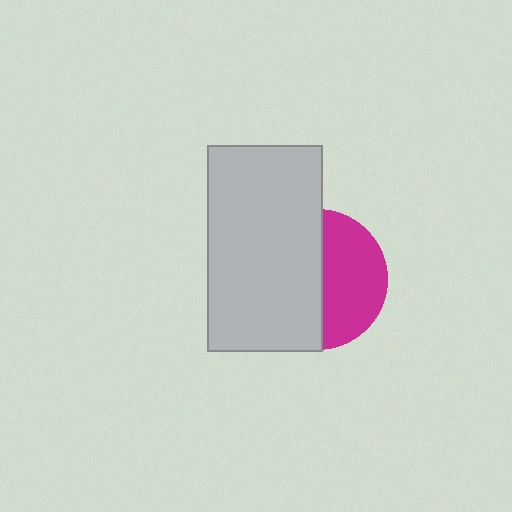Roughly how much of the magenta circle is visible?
A small part of it is visible (roughly 44%).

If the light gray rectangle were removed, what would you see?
You would see the complete magenta circle.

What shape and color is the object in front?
The object in front is a light gray rectangle.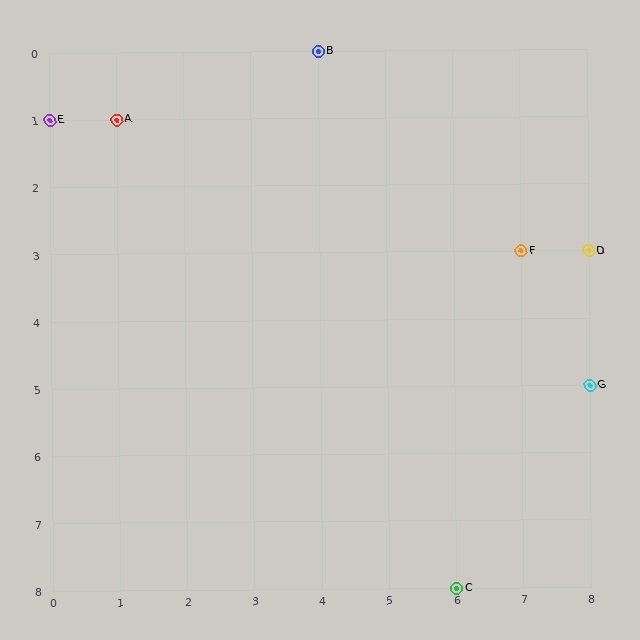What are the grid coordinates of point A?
Point A is at grid coordinates (1, 1).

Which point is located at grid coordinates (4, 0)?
Point B is at (4, 0).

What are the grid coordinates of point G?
Point G is at grid coordinates (8, 5).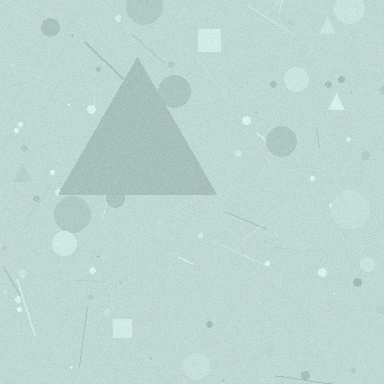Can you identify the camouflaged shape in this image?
The camouflaged shape is a triangle.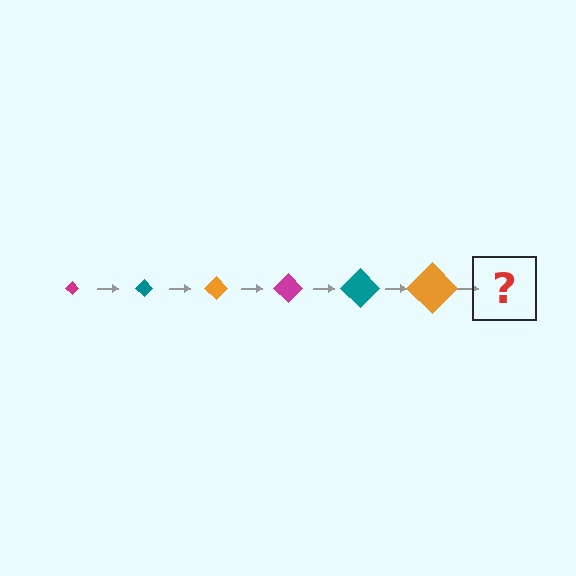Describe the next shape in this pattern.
It should be a magenta diamond, larger than the previous one.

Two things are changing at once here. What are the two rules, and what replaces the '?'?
The two rules are that the diamond grows larger each step and the color cycles through magenta, teal, and orange. The '?' should be a magenta diamond, larger than the previous one.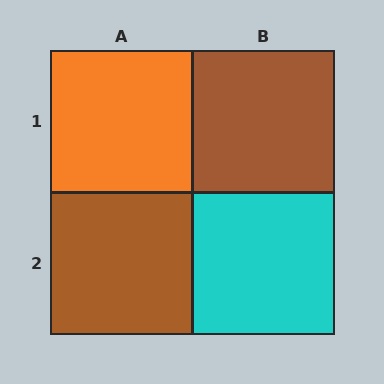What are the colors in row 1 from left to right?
Orange, brown.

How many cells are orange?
1 cell is orange.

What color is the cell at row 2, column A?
Brown.